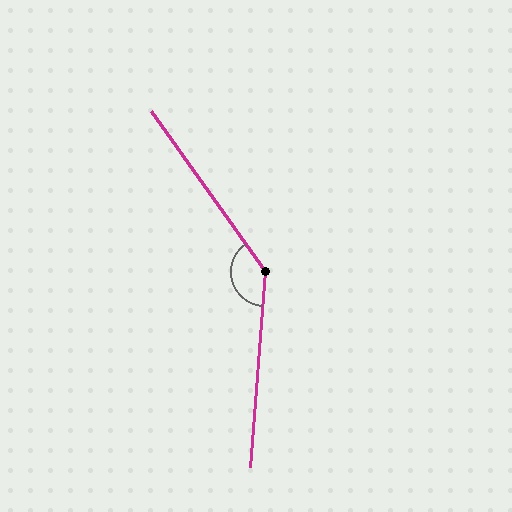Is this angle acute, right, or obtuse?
It is obtuse.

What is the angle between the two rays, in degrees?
Approximately 140 degrees.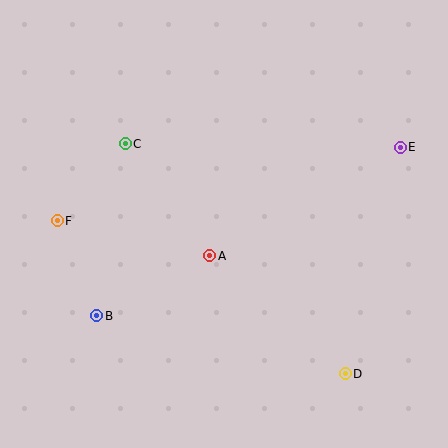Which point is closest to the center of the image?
Point A at (210, 256) is closest to the center.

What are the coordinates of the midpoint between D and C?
The midpoint between D and C is at (235, 259).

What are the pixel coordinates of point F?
Point F is at (57, 221).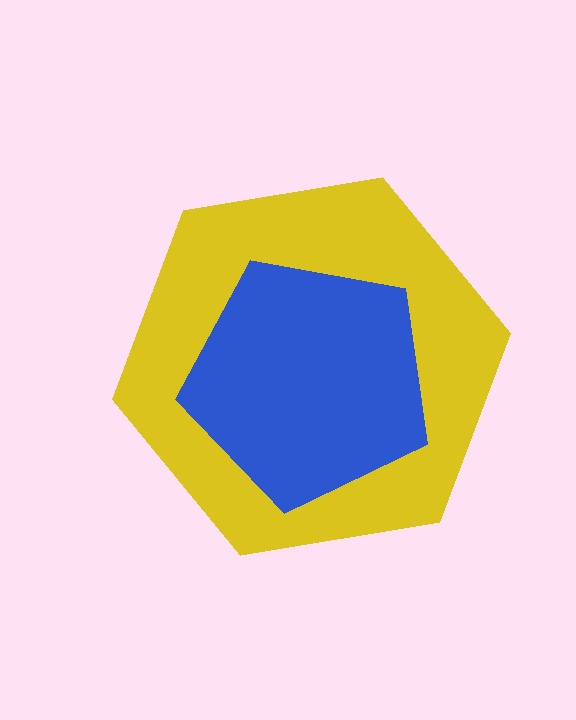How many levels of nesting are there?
2.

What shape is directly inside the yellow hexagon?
The blue pentagon.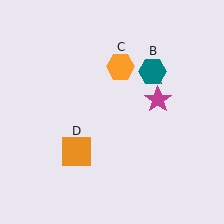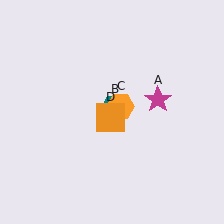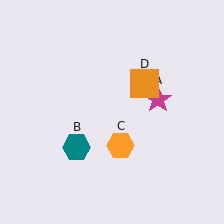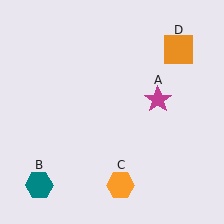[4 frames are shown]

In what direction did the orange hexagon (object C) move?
The orange hexagon (object C) moved down.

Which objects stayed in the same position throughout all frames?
Magenta star (object A) remained stationary.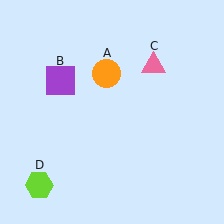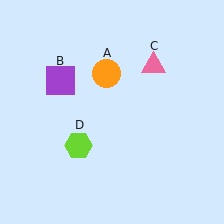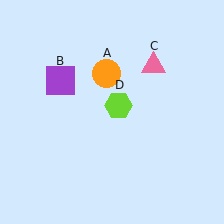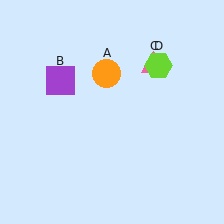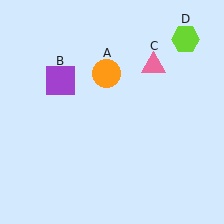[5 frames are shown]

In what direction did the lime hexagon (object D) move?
The lime hexagon (object D) moved up and to the right.